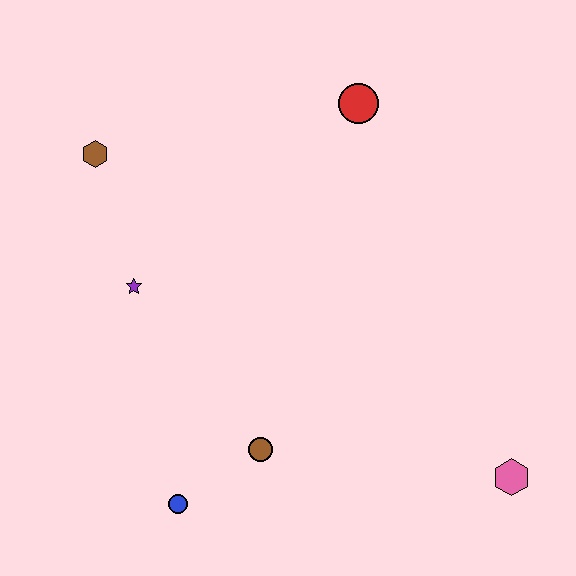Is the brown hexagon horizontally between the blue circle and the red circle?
No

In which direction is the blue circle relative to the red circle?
The blue circle is below the red circle.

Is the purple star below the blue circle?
No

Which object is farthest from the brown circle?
The red circle is farthest from the brown circle.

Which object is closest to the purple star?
The brown hexagon is closest to the purple star.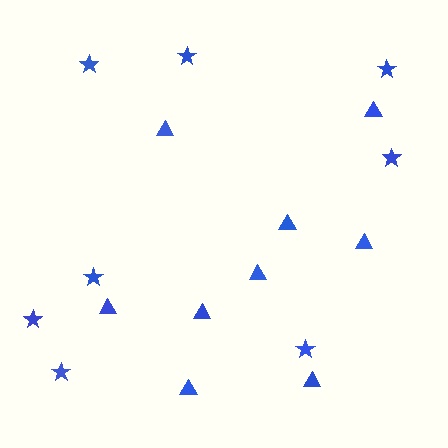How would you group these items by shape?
There are 2 groups: one group of triangles (9) and one group of stars (8).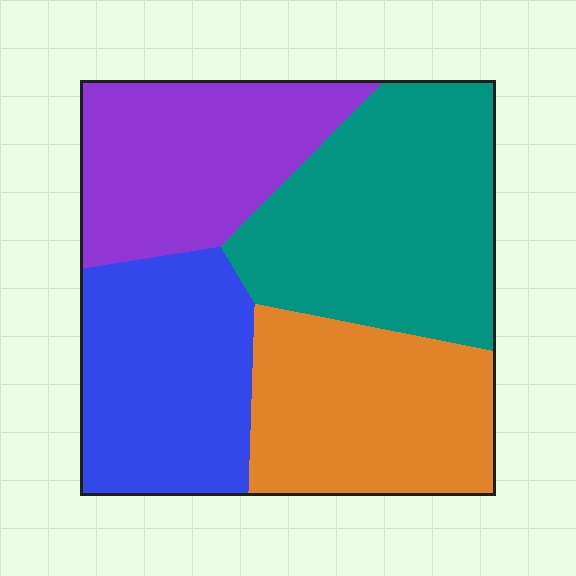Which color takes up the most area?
Teal, at roughly 30%.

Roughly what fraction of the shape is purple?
Purple takes up about one fifth (1/5) of the shape.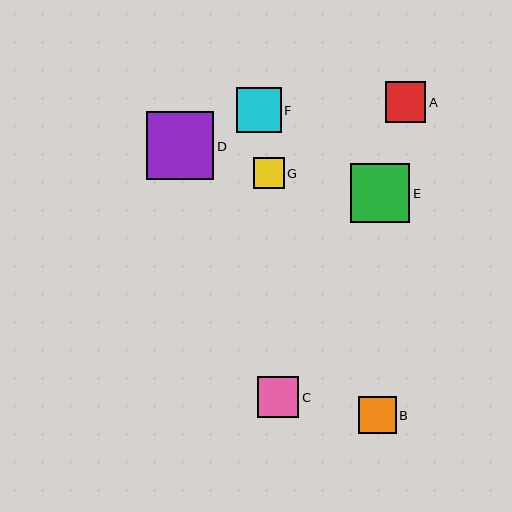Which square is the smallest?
Square G is the smallest with a size of approximately 31 pixels.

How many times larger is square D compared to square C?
Square D is approximately 1.6 times the size of square C.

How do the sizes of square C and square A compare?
Square C and square A are approximately the same size.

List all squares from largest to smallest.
From largest to smallest: D, E, F, C, A, B, G.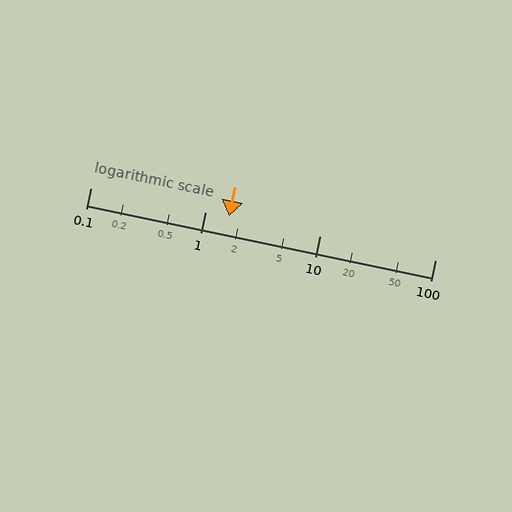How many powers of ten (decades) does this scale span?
The scale spans 3 decades, from 0.1 to 100.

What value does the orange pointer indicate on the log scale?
The pointer indicates approximately 1.6.